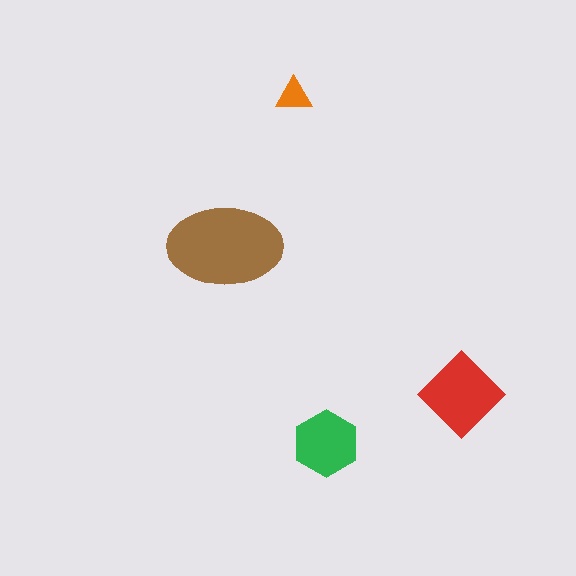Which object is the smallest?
The orange triangle.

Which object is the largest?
The brown ellipse.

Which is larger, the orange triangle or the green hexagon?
The green hexagon.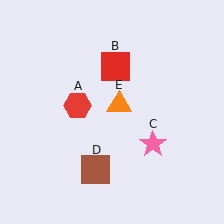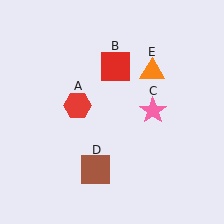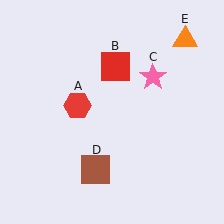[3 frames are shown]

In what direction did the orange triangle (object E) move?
The orange triangle (object E) moved up and to the right.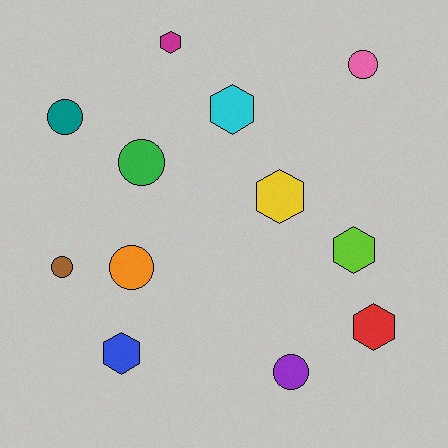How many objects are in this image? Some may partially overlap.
There are 12 objects.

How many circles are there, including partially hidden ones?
There are 6 circles.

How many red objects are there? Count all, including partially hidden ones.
There is 1 red object.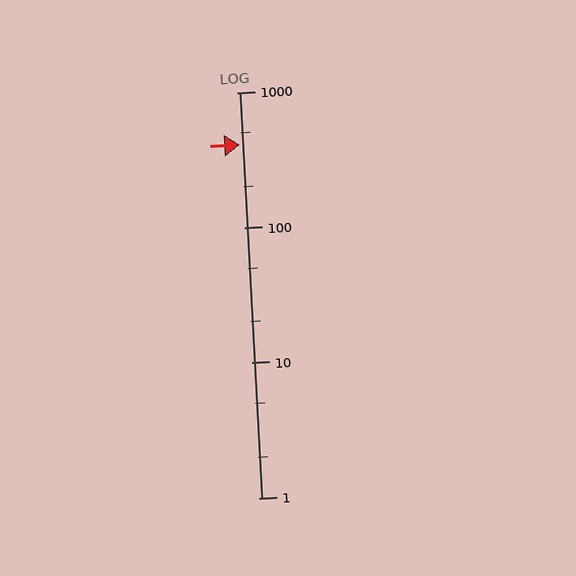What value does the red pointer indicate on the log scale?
The pointer indicates approximately 410.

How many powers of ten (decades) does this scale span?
The scale spans 3 decades, from 1 to 1000.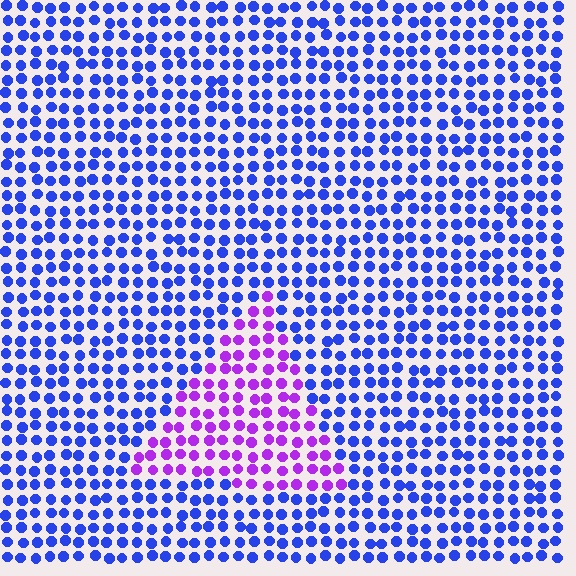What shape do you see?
I see a triangle.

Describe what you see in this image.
The image is filled with small blue elements in a uniform arrangement. A triangle-shaped region is visible where the elements are tinted to a slightly different hue, forming a subtle color boundary.